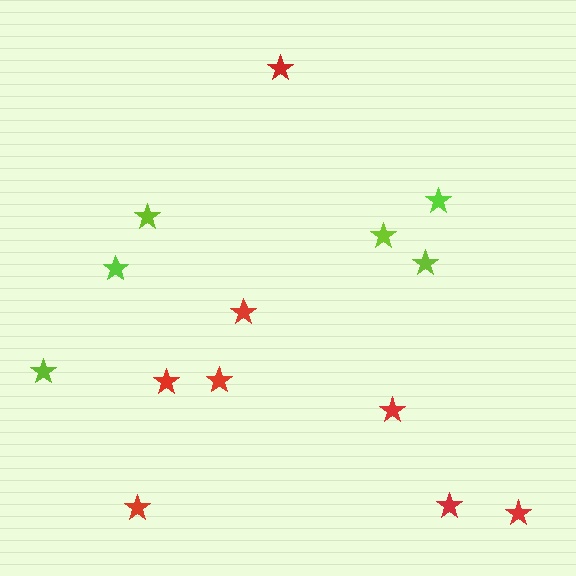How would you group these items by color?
There are 2 groups: one group of red stars (8) and one group of lime stars (6).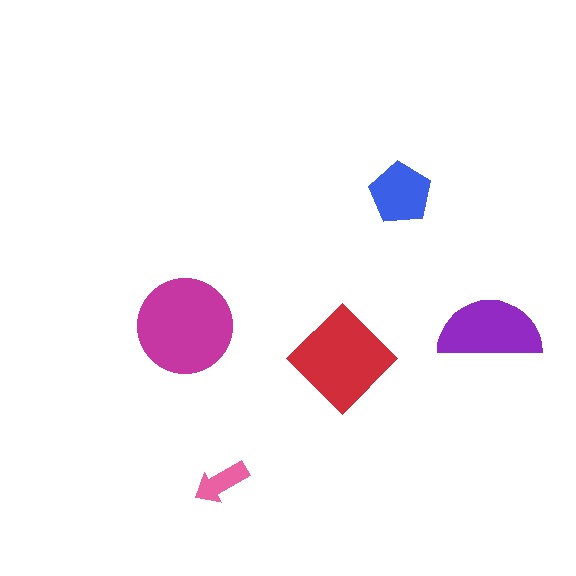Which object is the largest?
The magenta circle.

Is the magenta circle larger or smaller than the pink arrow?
Larger.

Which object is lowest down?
The pink arrow is bottommost.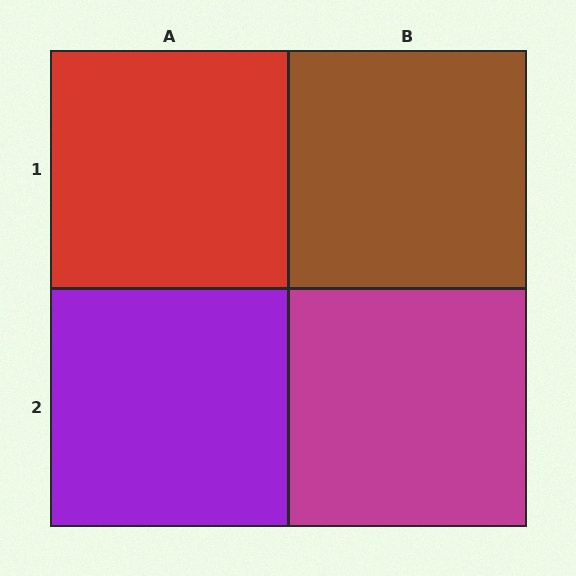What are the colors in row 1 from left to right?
Red, brown.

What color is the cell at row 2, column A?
Purple.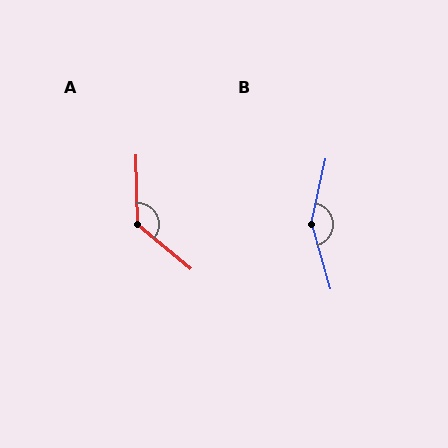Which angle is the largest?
B, at approximately 152 degrees.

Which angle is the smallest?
A, at approximately 132 degrees.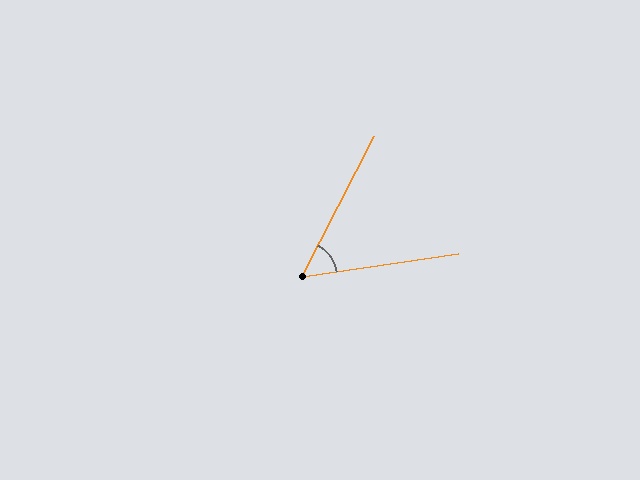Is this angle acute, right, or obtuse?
It is acute.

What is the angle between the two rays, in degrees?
Approximately 54 degrees.